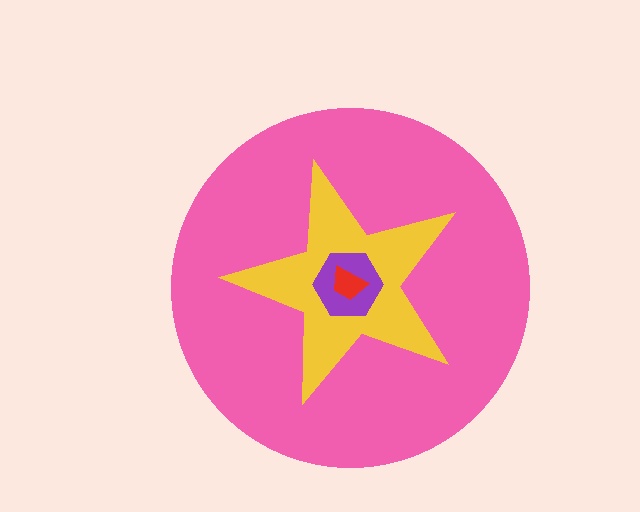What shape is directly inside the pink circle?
The yellow star.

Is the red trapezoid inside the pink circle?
Yes.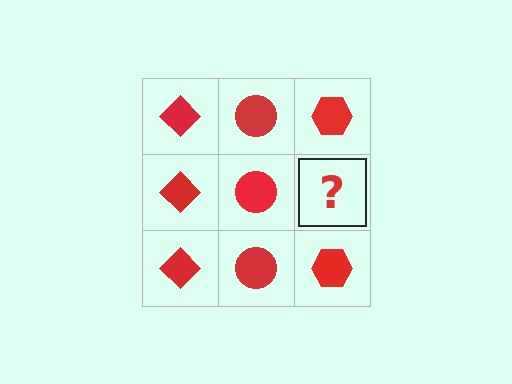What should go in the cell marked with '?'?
The missing cell should contain a red hexagon.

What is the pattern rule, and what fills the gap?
The rule is that each column has a consistent shape. The gap should be filled with a red hexagon.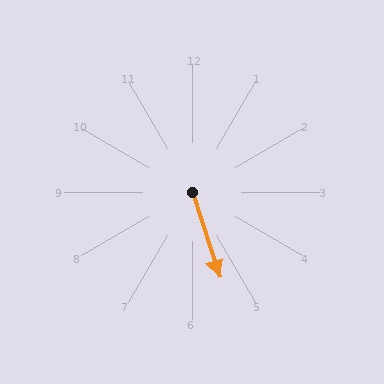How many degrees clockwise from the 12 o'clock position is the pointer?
Approximately 162 degrees.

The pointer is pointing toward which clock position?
Roughly 5 o'clock.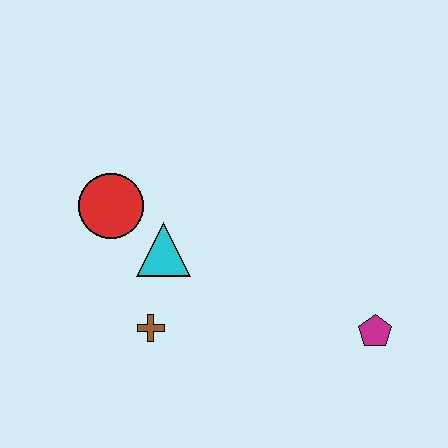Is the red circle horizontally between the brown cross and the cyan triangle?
No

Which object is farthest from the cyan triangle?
The magenta pentagon is farthest from the cyan triangle.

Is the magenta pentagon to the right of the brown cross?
Yes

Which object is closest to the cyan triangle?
The red circle is closest to the cyan triangle.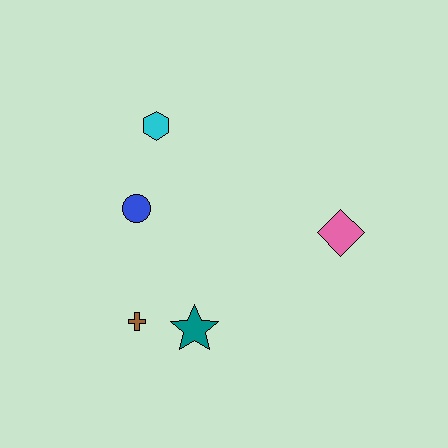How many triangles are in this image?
There are no triangles.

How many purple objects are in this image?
There are no purple objects.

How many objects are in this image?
There are 5 objects.